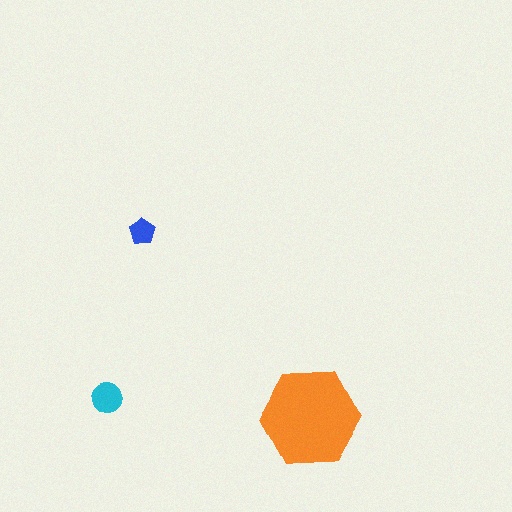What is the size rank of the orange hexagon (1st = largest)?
1st.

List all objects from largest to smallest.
The orange hexagon, the cyan circle, the blue pentagon.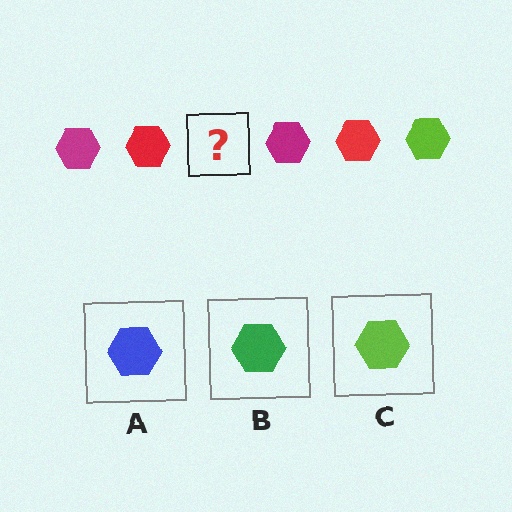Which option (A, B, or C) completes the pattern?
C.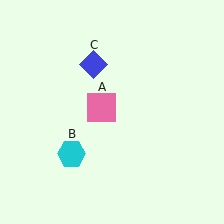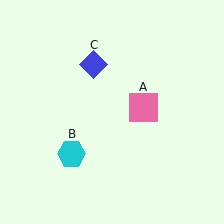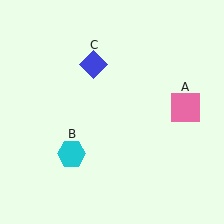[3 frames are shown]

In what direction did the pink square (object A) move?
The pink square (object A) moved right.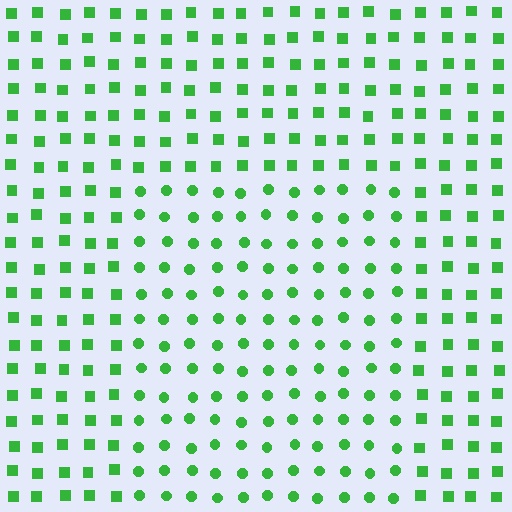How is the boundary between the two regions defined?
The boundary is defined by a change in element shape: circles inside vs. squares outside. All elements share the same color and spacing.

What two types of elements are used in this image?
The image uses circles inside the rectangle region and squares outside it.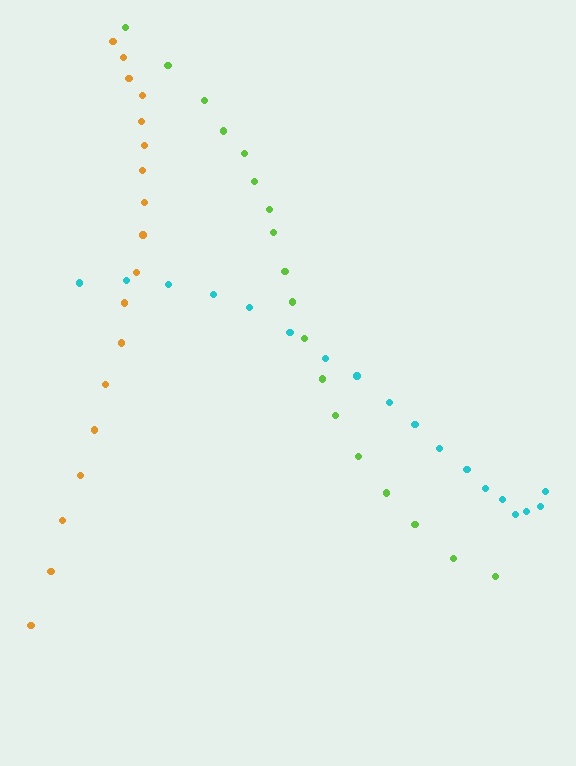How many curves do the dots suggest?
There are 3 distinct paths.